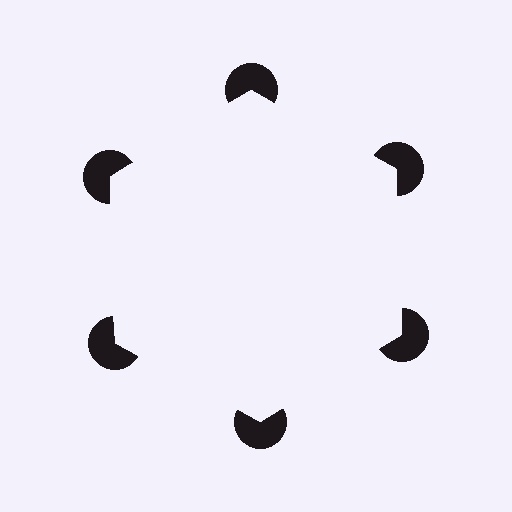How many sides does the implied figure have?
6 sides.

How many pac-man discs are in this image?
There are 6 — one at each vertex of the illusory hexagon.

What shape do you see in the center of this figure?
An illusory hexagon — its edges are inferred from the aligned wedge cuts in the pac-man discs, not physically drawn.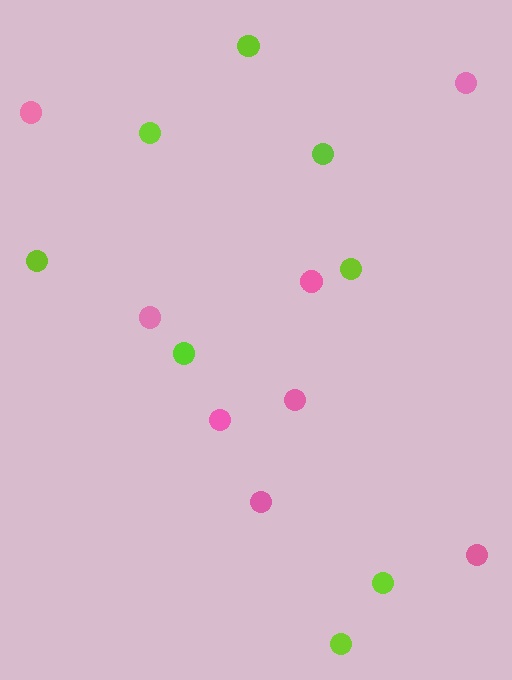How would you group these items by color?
There are 2 groups: one group of pink circles (8) and one group of lime circles (8).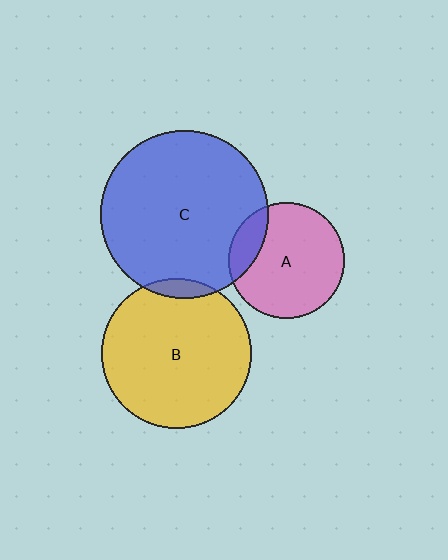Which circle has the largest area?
Circle C (blue).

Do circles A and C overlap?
Yes.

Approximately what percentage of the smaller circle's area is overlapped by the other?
Approximately 15%.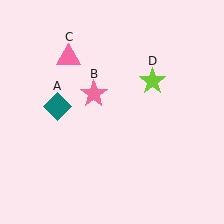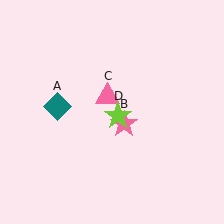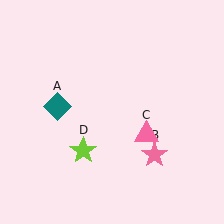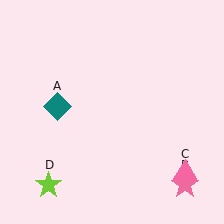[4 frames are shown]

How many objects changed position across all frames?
3 objects changed position: pink star (object B), pink triangle (object C), lime star (object D).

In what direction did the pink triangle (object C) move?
The pink triangle (object C) moved down and to the right.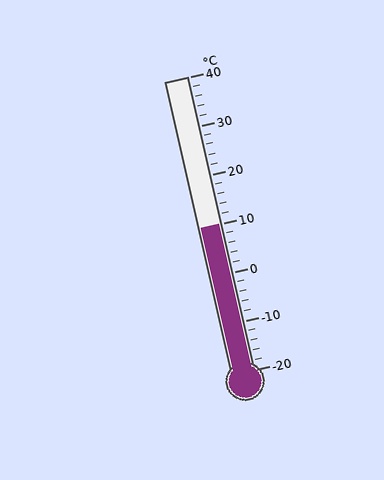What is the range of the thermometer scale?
The thermometer scale ranges from -20°C to 40°C.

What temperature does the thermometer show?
The thermometer shows approximately 10°C.